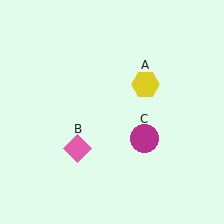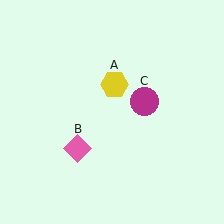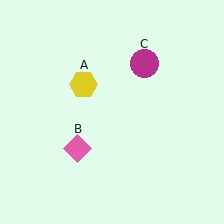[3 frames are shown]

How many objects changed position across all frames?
2 objects changed position: yellow hexagon (object A), magenta circle (object C).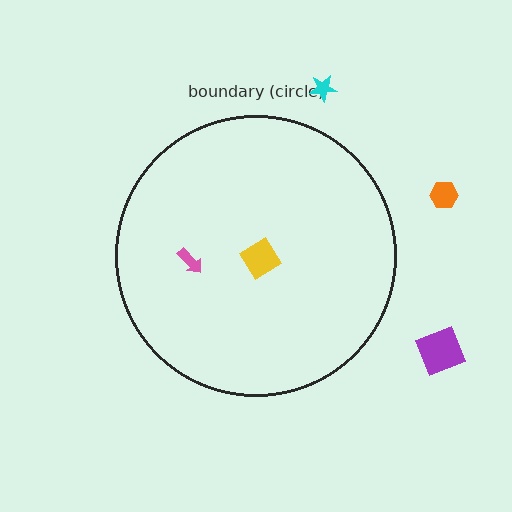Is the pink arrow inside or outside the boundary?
Inside.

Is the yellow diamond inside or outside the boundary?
Inside.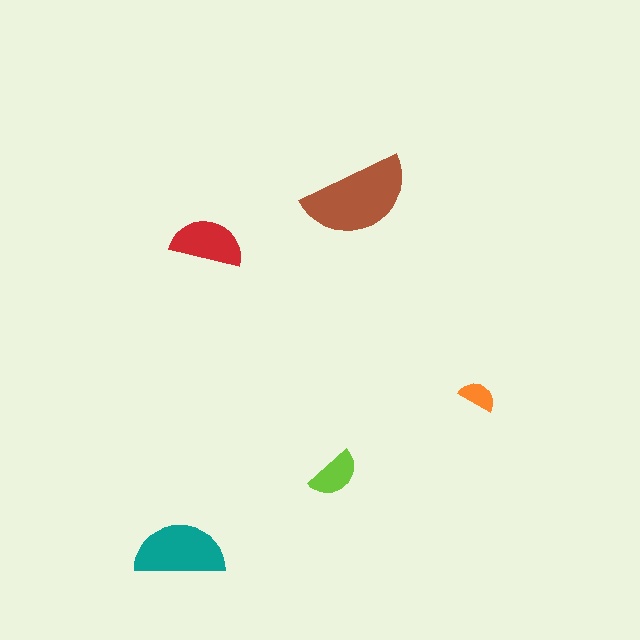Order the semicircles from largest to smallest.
the brown one, the teal one, the red one, the lime one, the orange one.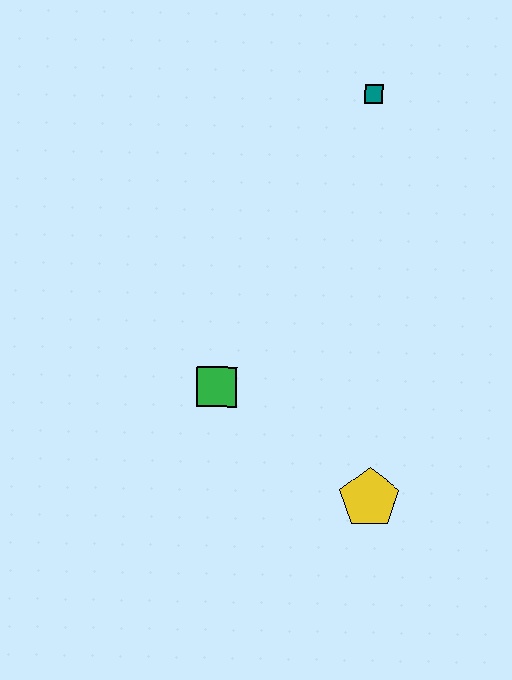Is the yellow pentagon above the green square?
No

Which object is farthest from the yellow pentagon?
The teal square is farthest from the yellow pentagon.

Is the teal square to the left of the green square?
No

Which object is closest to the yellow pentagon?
The green square is closest to the yellow pentagon.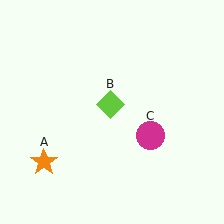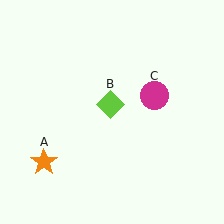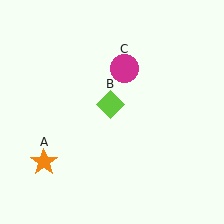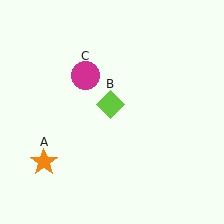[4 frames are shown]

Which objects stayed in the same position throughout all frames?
Orange star (object A) and lime diamond (object B) remained stationary.